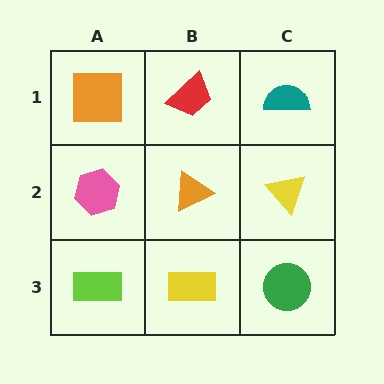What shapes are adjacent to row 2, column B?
A red trapezoid (row 1, column B), a yellow rectangle (row 3, column B), a pink hexagon (row 2, column A), a yellow triangle (row 2, column C).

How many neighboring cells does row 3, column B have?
3.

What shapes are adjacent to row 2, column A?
An orange square (row 1, column A), a lime rectangle (row 3, column A), an orange triangle (row 2, column B).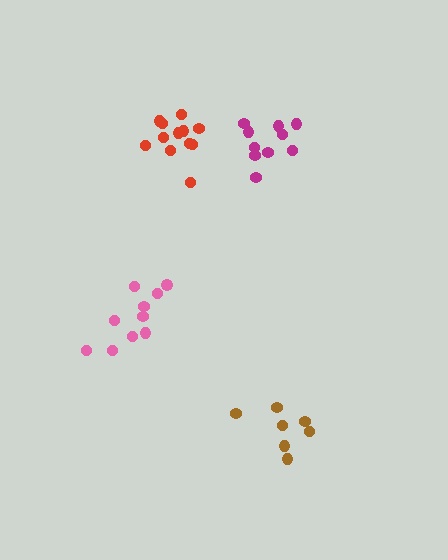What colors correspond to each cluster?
The clusters are colored: pink, brown, red, magenta.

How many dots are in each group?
Group 1: 10 dots, Group 2: 7 dots, Group 3: 12 dots, Group 4: 10 dots (39 total).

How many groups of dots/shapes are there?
There are 4 groups.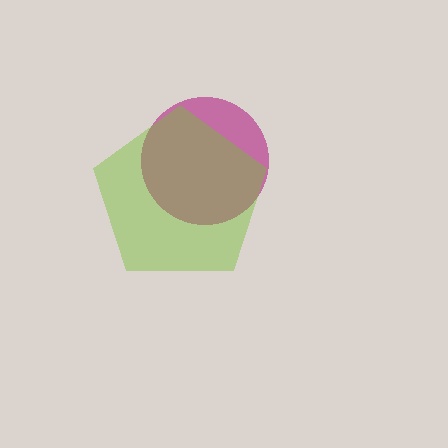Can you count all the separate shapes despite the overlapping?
Yes, there are 2 separate shapes.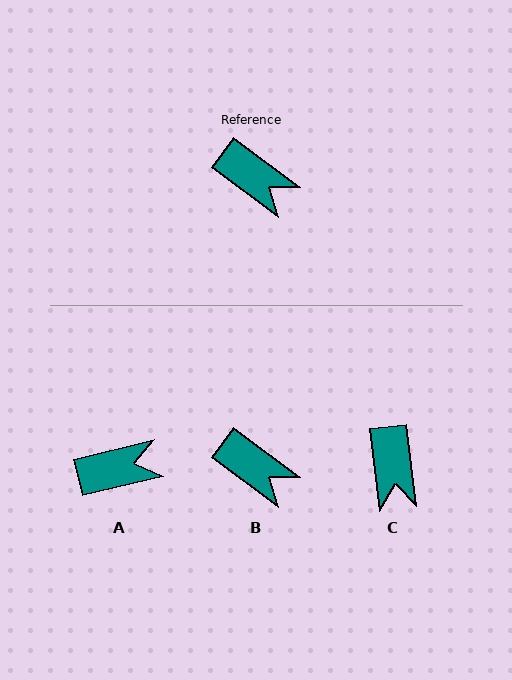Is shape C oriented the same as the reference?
No, it is off by about 46 degrees.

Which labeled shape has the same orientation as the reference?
B.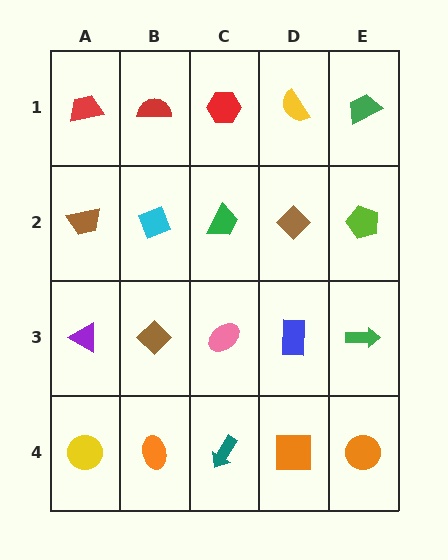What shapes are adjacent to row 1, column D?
A brown diamond (row 2, column D), a red hexagon (row 1, column C), a green trapezoid (row 1, column E).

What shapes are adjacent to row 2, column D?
A yellow semicircle (row 1, column D), a blue rectangle (row 3, column D), a green trapezoid (row 2, column C), a lime pentagon (row 2, column E).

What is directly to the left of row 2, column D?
A green trapezoid.